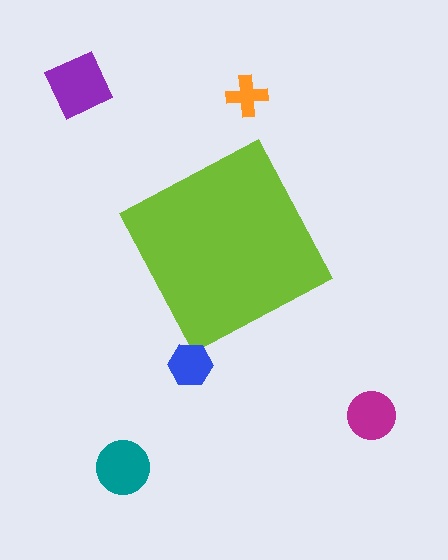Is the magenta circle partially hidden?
No, the magenta circle is fully visible.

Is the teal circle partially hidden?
No, the teal circle is fully visible.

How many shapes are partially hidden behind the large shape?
0 shapes are partially hidden.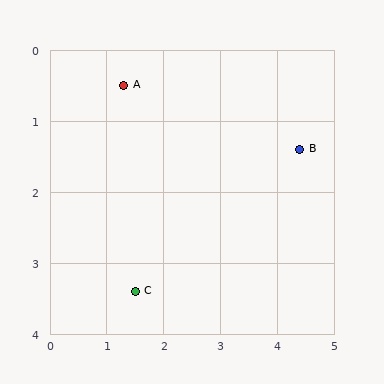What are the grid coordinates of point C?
Point C is at approximately (1.5, 3.4).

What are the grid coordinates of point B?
Point B is at approximately (4.4, 1.4).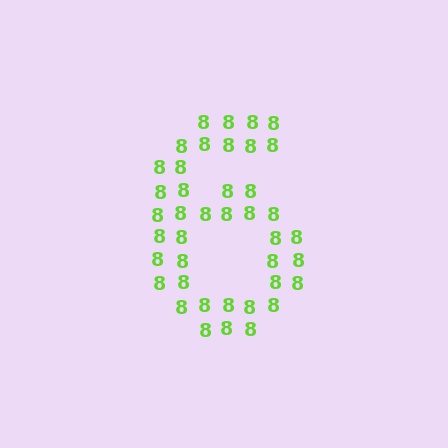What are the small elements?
The small elements are digit 8's.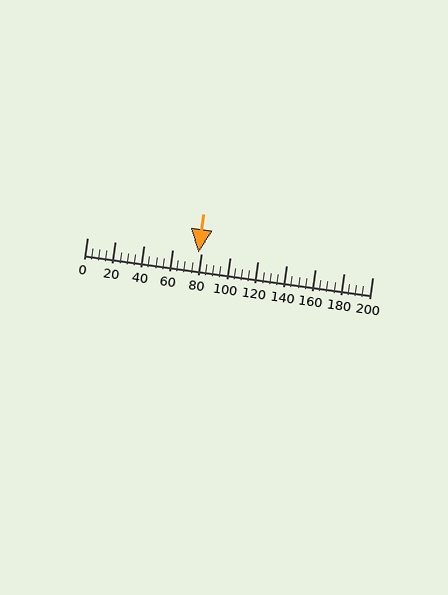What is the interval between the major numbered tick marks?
The major tick marks are spaced 20 units apart.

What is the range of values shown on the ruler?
The ruler shows values from 0 to 200.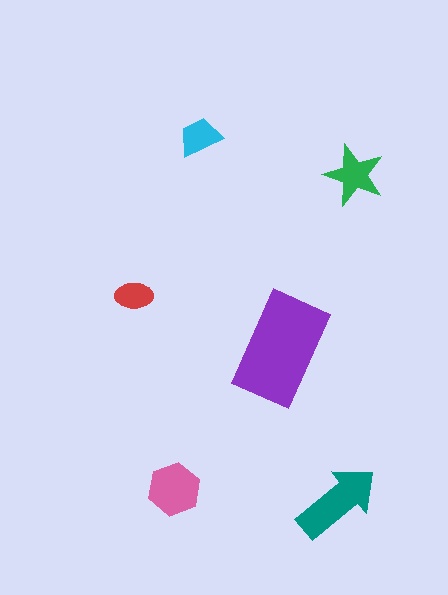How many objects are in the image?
There are 6 objects in the image.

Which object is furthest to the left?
The red ellipse is leftmost.